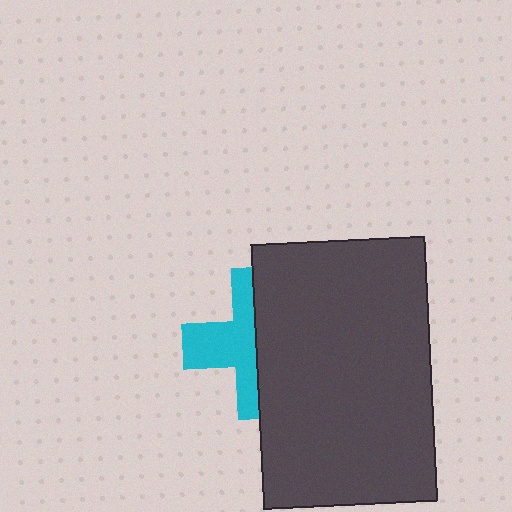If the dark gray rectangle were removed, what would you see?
You would see the complete cyan cross.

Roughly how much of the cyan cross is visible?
About half of it is visible (roughly 47%).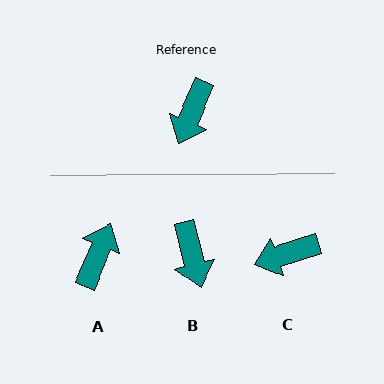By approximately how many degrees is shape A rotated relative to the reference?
Approximately 180 degrees clockwise.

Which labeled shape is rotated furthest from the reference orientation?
A, about 180 degrees away.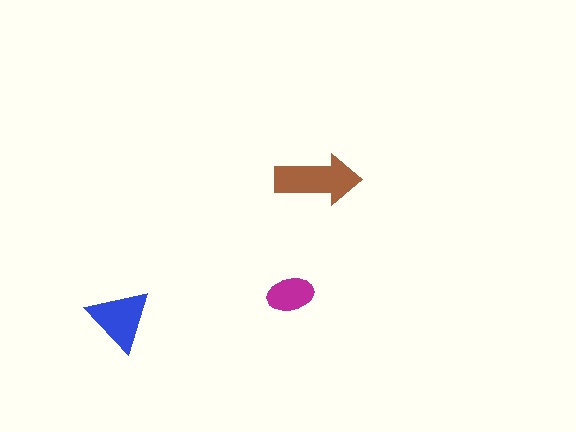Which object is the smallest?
The magenta ellipse.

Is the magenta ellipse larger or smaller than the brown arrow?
Smaller.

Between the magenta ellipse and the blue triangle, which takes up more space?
The blue triangle.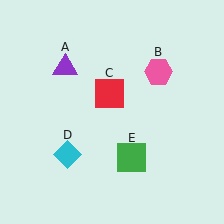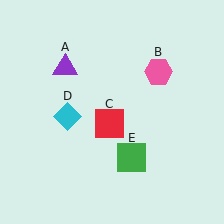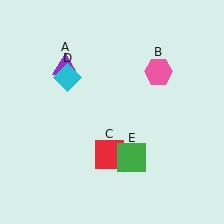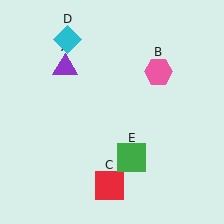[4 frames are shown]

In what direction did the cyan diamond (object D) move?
The cyan diamond (object D) moved up.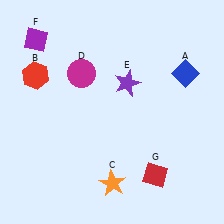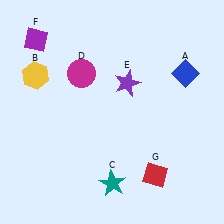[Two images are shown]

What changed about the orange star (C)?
In Image 1, C is orange. In Image 2, it changed to teal.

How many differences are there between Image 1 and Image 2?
There are 2 differences between the two images.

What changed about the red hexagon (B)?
In Image 1, B is red. In Image 2, it changed to yellow.